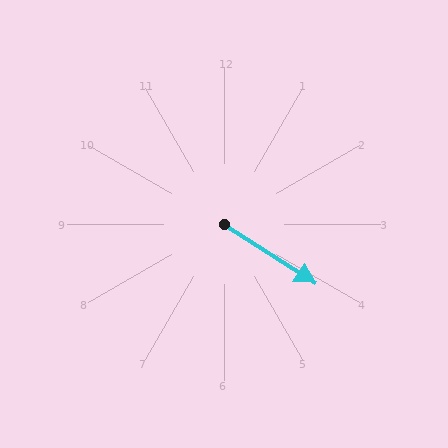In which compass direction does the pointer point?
Southeast.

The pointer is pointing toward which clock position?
Roughly 4 o'clock.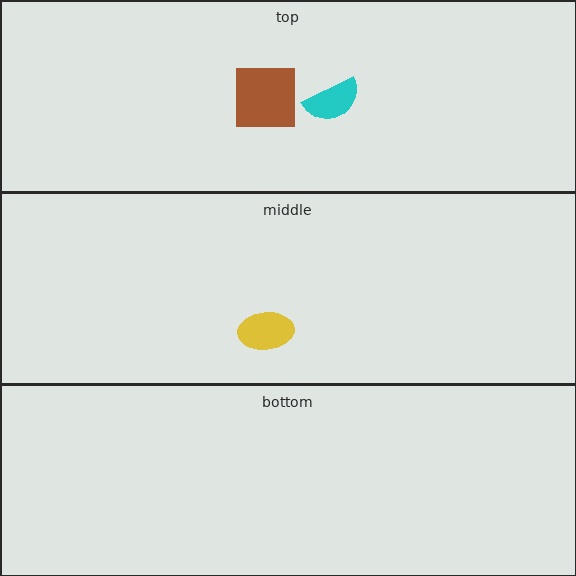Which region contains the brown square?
The top region.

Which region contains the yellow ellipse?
The middle region.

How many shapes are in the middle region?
1.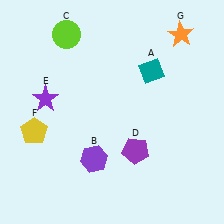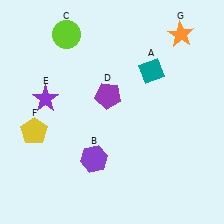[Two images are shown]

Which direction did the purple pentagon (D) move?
The purple pentagon (D) moved up.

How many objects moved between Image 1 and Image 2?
1 object moved between the two images.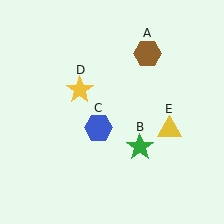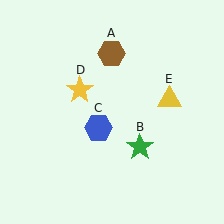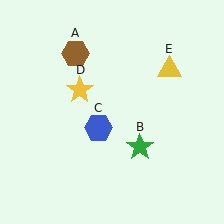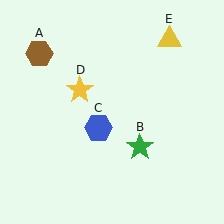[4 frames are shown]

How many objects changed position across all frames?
2 objects changed position: brown hexagon (object A), yellow triangle (object E).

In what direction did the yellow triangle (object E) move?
The yellow triangle (object E) moved up.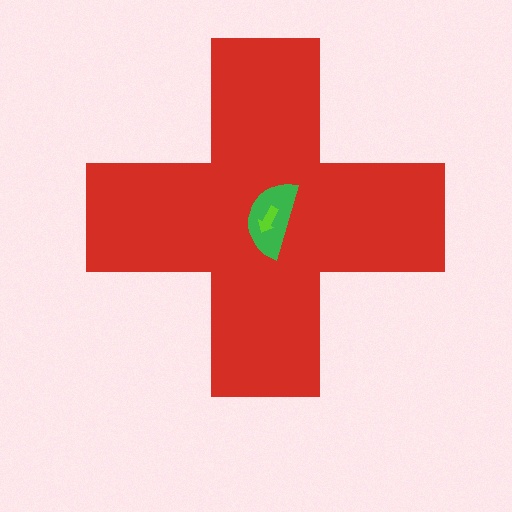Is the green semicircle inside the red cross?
Yes.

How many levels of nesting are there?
3.